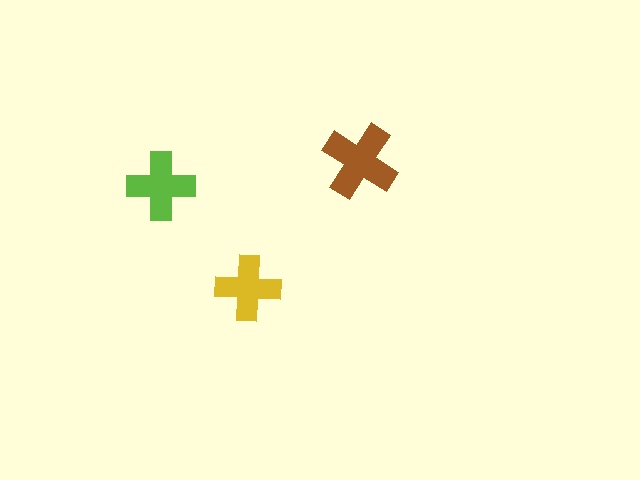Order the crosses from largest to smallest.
the brown one, the lime one, the yellow one.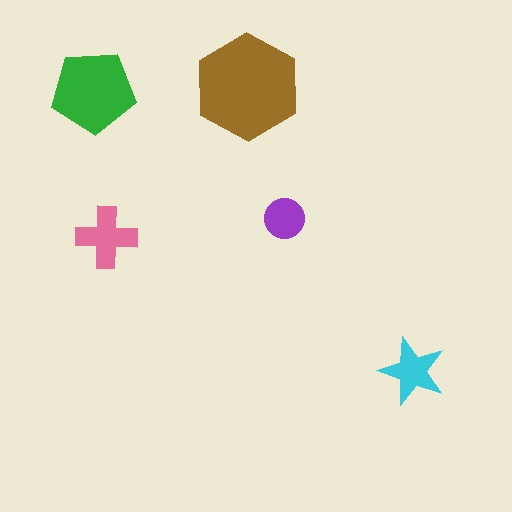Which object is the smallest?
The purple circle.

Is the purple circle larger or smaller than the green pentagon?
Smaller.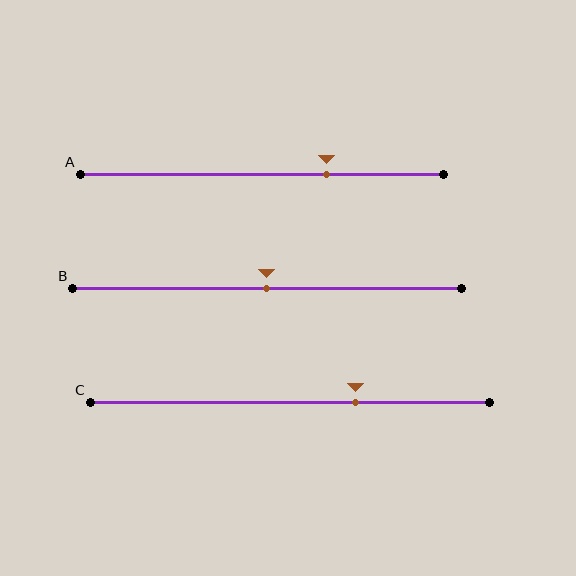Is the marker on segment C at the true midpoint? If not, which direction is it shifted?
No, the marker on segment C is shifted to the right by about 16% of the segment length.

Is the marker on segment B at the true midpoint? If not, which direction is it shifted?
Yes, the marker on segment B is at the true midpoint.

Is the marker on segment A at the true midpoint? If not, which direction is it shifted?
No, the marker on segment A is shifted to the right by about 18% of the segment length.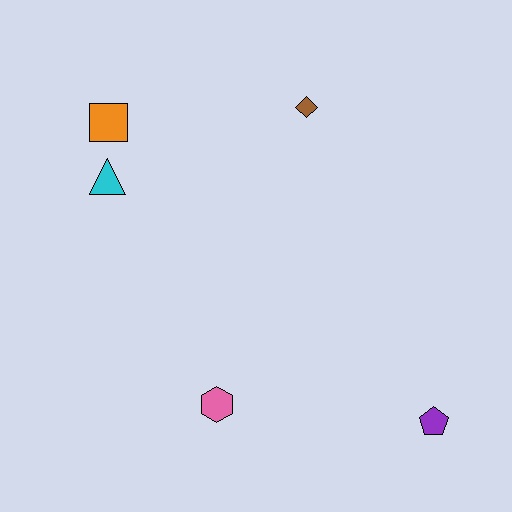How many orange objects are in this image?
There is 1 orange object.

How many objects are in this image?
There are 5 objects.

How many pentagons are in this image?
There is 1 pentagon.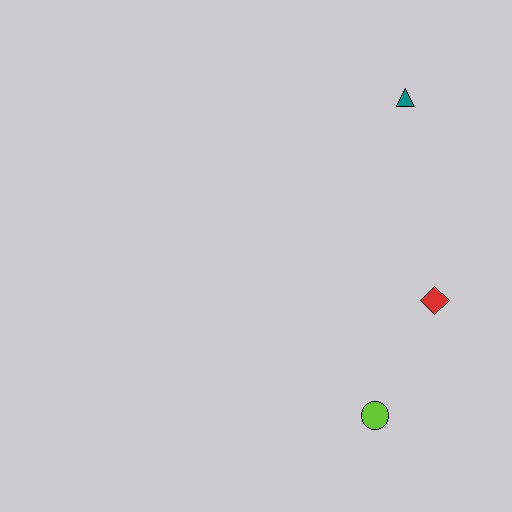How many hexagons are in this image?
There are no hexagons.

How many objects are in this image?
There are 3 objects.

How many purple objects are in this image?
There are no purple objects.